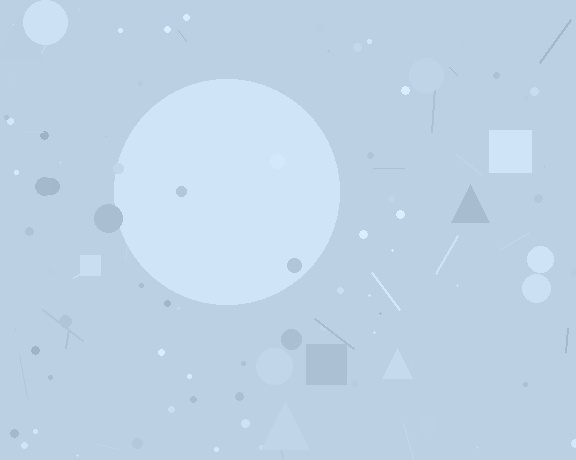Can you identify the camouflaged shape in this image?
The camouflaged shape is a circle.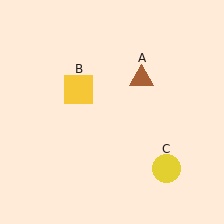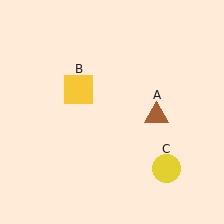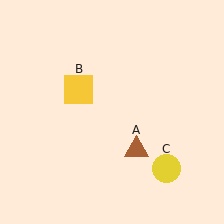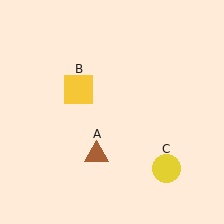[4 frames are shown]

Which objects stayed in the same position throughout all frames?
Yellow square (object B) and yellow circle (object C) remained stationary.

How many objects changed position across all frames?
1 object changed position: brown triangle (object A).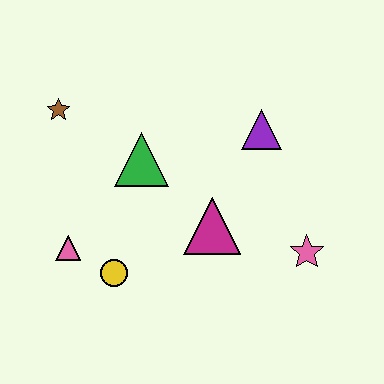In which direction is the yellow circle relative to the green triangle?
The yellow circle is below the green triangle.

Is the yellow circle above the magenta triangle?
No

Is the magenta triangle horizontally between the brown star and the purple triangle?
Yes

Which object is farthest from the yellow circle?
The purple triangle is farthest from the yellow circle.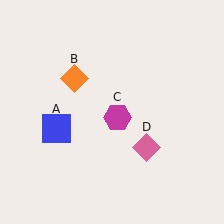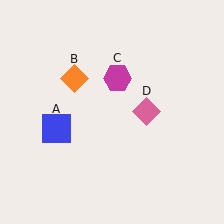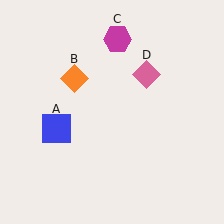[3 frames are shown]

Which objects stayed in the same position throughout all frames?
Blue square (object A) and orange diamond (object B) remained stationary.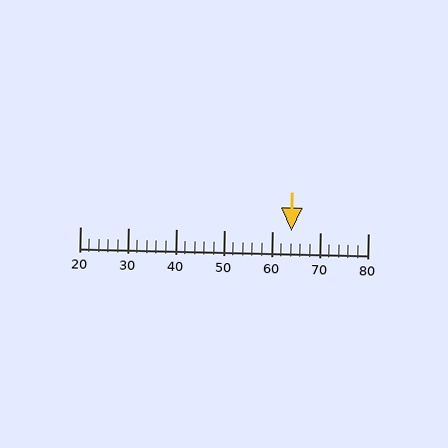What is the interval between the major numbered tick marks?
The major tick marks are spaced 10 units apart.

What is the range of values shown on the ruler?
The ruler shows values from 20 to 80.